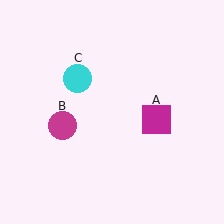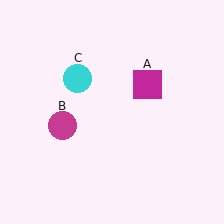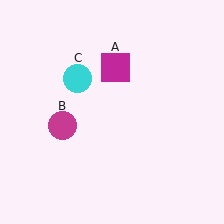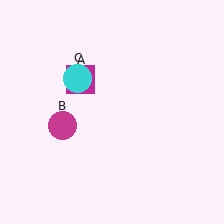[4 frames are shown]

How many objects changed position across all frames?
1 object changed position: magenta square (object A).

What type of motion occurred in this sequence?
The magenta square (object A) rotated counterclockwise around the center of the scene.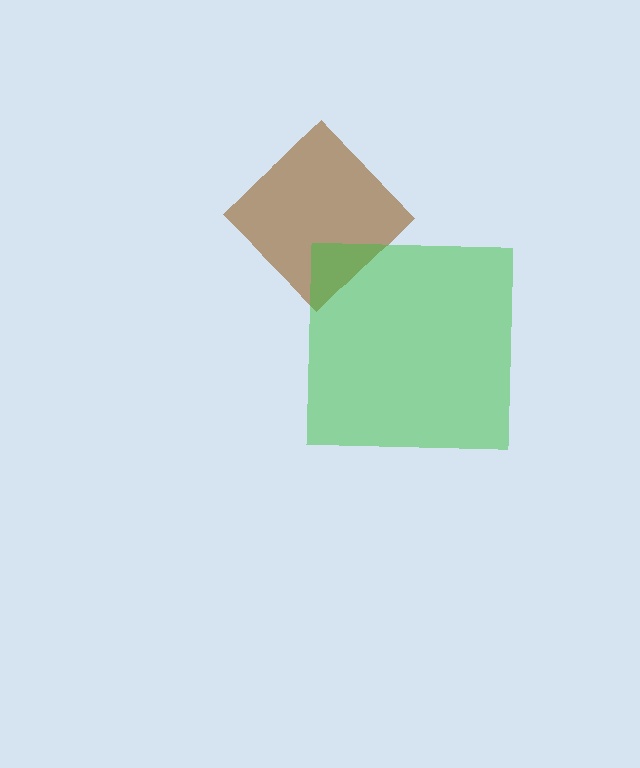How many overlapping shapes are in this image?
There are 2 overlapping shapes in the image.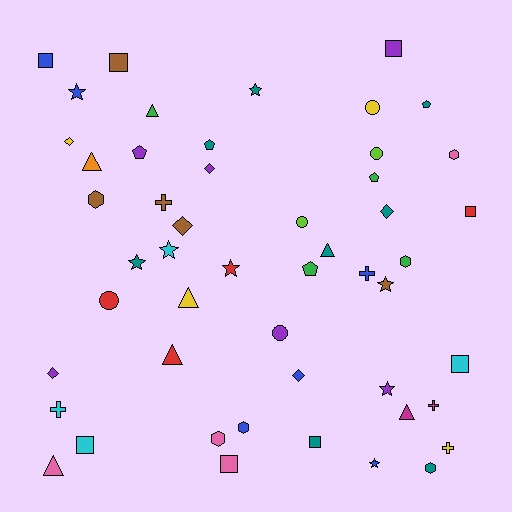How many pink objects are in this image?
There are 4 pink objects.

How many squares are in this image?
There are 8 squares.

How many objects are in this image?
There are 50 objects.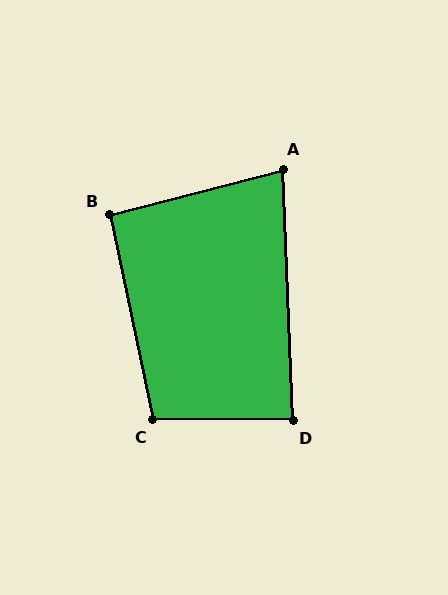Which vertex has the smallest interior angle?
A, at approximately 78 degrees.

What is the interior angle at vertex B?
Approximately 93 degrees (approximately right).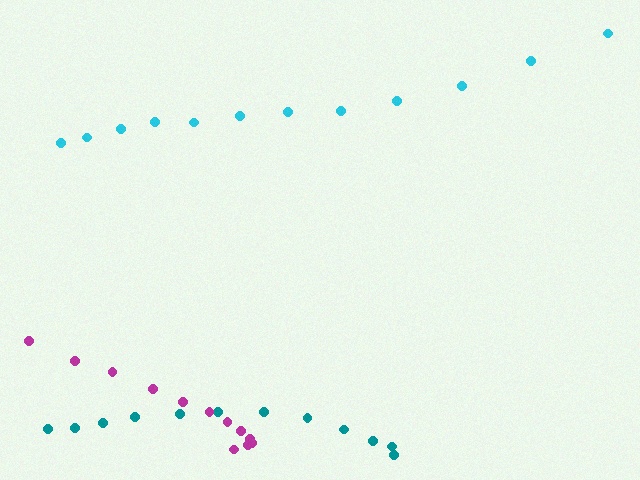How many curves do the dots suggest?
There are 3 distinct paths.